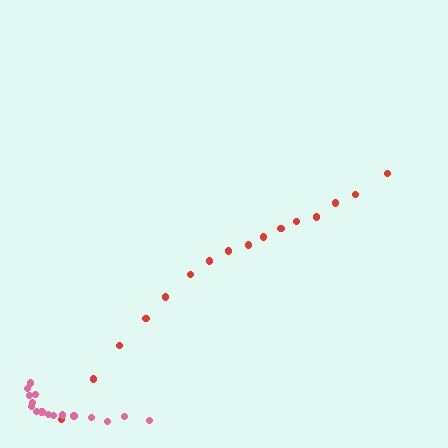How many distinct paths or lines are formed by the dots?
There are 2 distinct paths.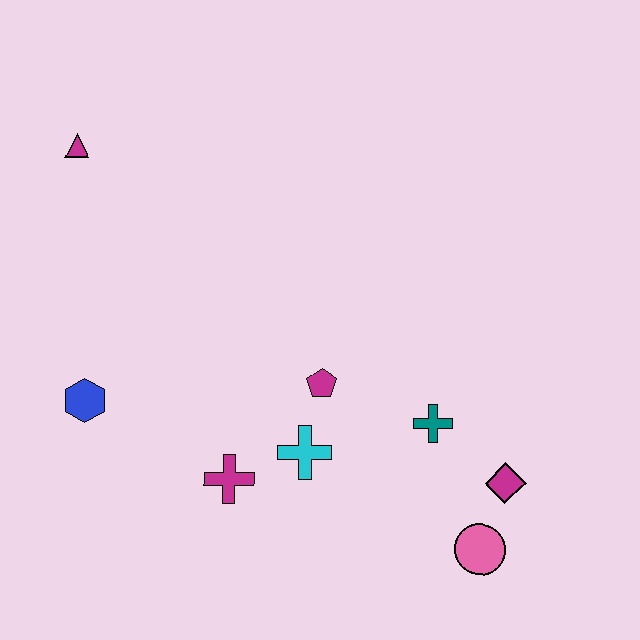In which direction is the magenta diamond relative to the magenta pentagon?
The magenta diamond is to the right of the magenta pentagon.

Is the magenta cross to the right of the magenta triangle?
Yes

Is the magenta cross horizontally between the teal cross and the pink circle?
No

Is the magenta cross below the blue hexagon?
Yes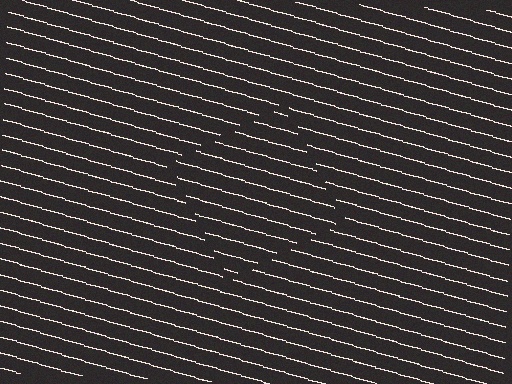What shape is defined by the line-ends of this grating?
An illusory square. The interior of the shape contains the same grating, shifted by half a period — the contour is defined by the phase discontinuity where line-ends from the inner and outer gratings abut.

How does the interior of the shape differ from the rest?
The interior of the shape contains the same grating, shifted by half a period — the contour is defined by the phase discontinuity where line-ends from the inner and outer gratings abut.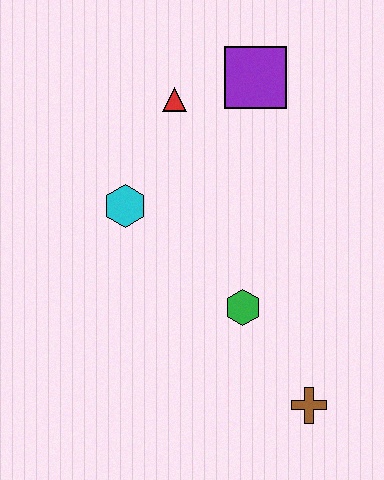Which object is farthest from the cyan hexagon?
The brown cross is farthest from the cyan hexagon.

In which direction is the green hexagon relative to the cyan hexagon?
The green hexagon is to the right of the cyan hexagon.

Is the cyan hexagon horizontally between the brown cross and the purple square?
No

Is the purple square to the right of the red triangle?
Yes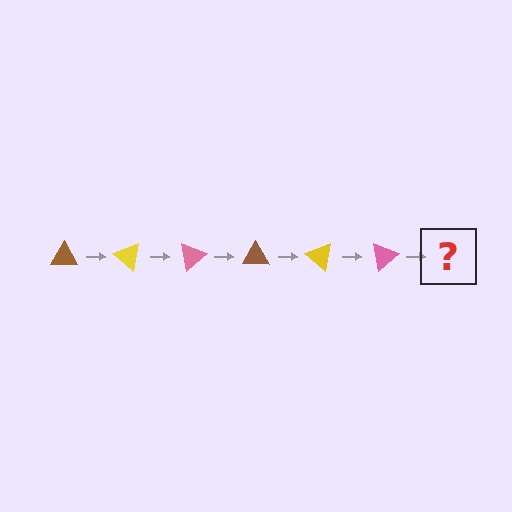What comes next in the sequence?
The next element should be a brown triangle, rotated 240 degrees from the start.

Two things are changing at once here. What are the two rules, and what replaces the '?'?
The two rules are that it rotates 40 degrees each step and the color cycles through brown, yellow, and pink. The '?' should be a brown triangle, rotated 240 degrees from the start.